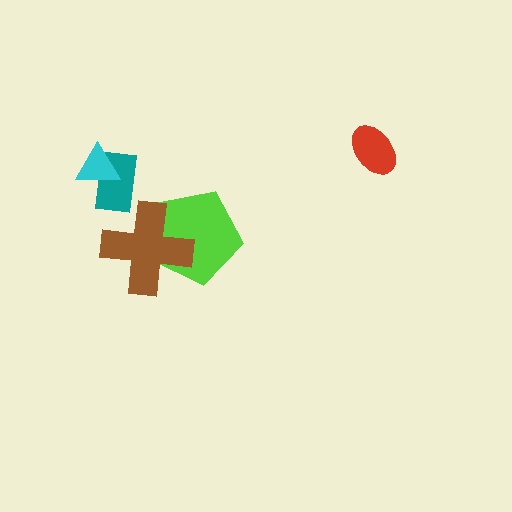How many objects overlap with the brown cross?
1 object overlaps with the brown cross.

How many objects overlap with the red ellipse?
0 objects overlap with the red ellipse.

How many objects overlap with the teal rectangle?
1 object overlaps with the teal rectangle.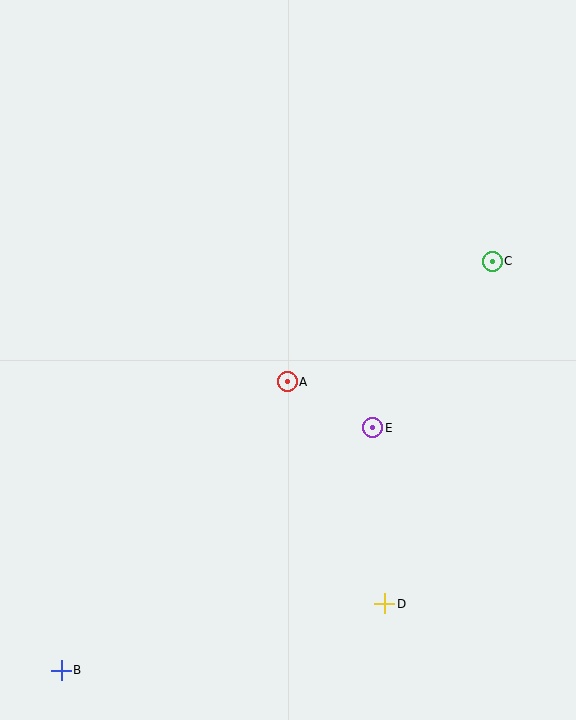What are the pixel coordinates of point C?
Point C is at (492, 261).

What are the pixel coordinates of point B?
Point B is at (61, 670).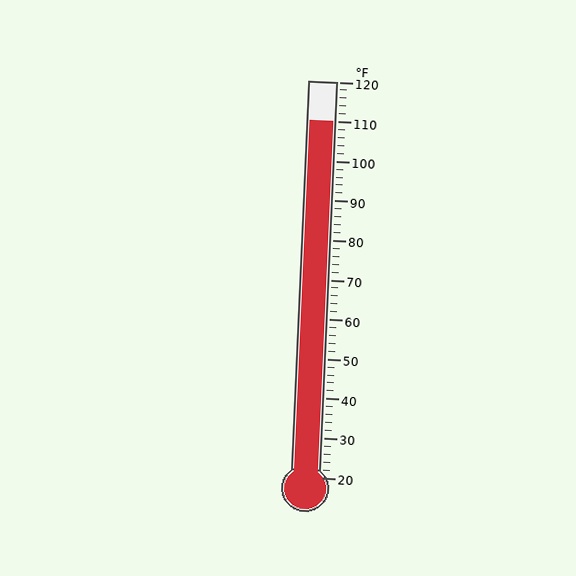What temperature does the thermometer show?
The thermometer shows approximately 110°F.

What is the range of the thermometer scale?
The thermometer scale ranges from 20°F to 120°F.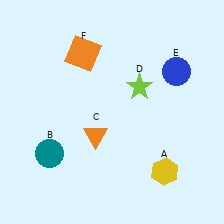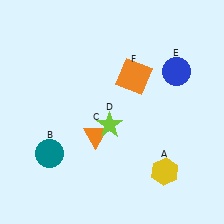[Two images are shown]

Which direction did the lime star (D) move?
The lime star (D) moved down.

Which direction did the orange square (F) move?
The orange square (F) moved right.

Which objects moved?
The objects that moved are: the lime star (D), the orange square (F).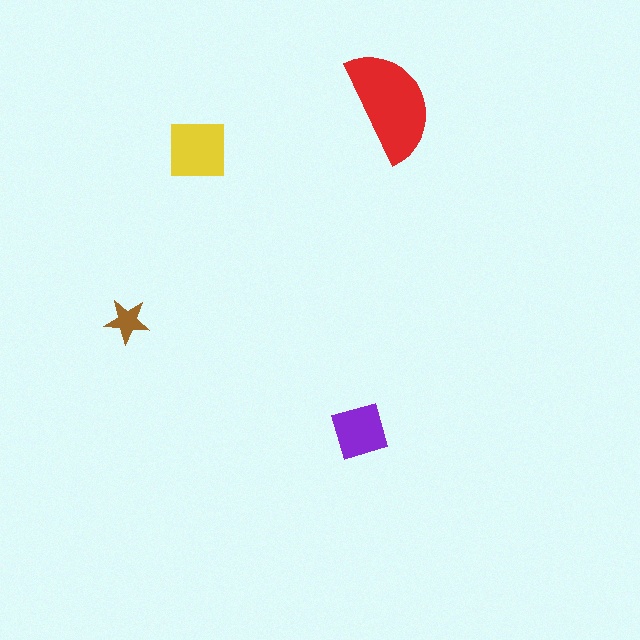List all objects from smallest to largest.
The brown star, the purple diamond, the yellow square, the red semicircle.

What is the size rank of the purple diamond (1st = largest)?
3rd.